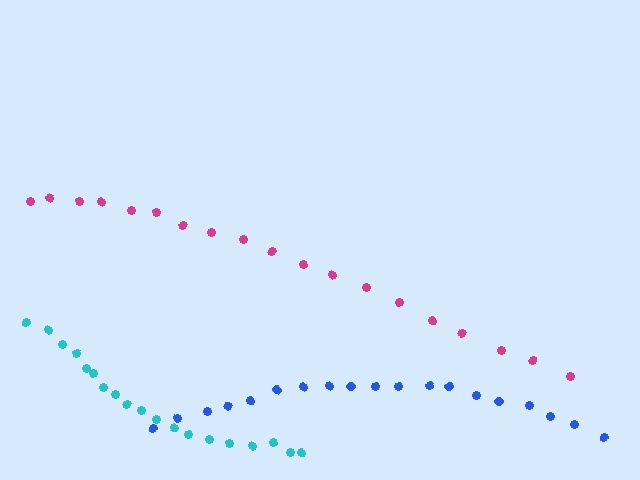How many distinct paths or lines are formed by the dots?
There are 3 distinct paths.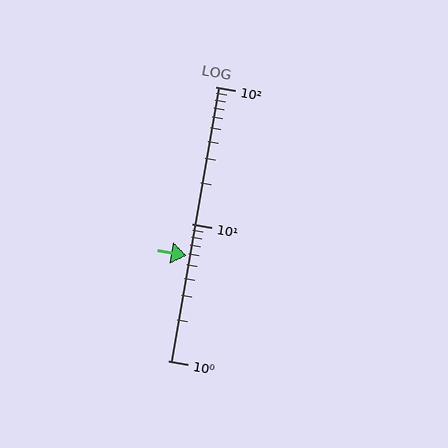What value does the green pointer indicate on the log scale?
The pointer indicates approximately 5.8.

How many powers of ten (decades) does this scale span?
The scale spans 2 decades, from 1 to 100.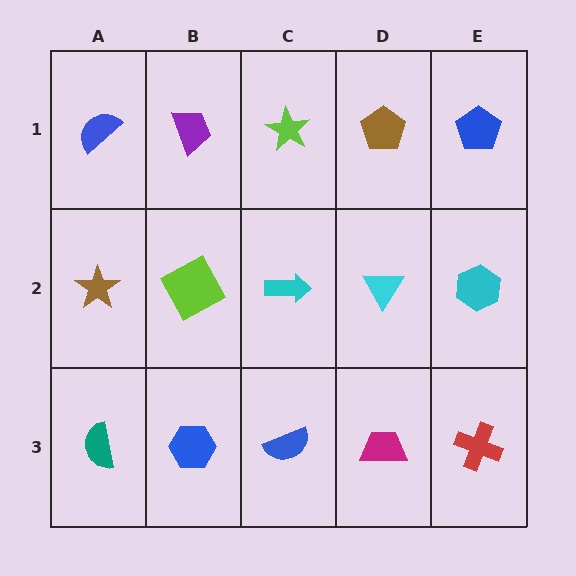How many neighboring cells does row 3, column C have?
3.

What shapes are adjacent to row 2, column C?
A lime star (row 1, column C), a blue semicircle (row 3, column C), a lime square (row 2, column B), a cyan triangle (row 2, column D).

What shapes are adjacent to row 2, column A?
A blue semicircle (row 1, column A), a teal semicircle (row 3, column A), a lime square (row 2, column B).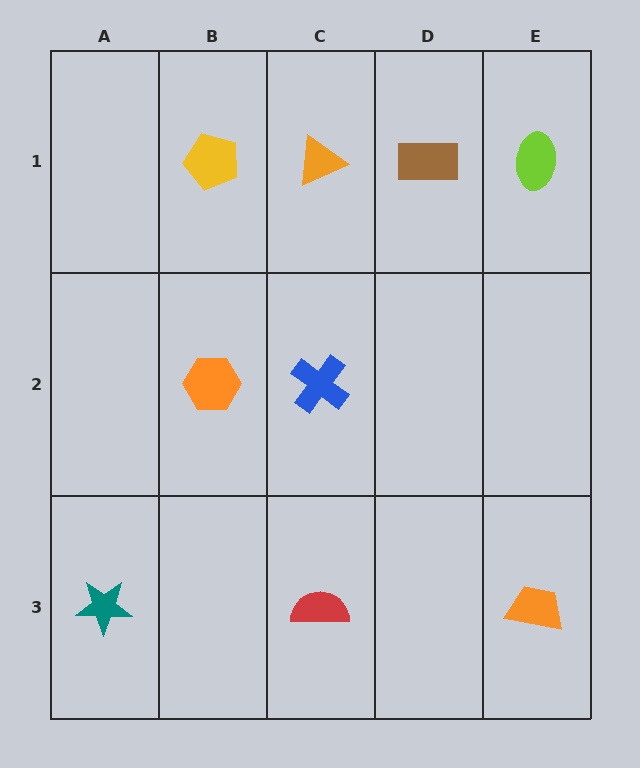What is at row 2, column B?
An orange hexagon.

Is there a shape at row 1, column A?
No, that cell is empty.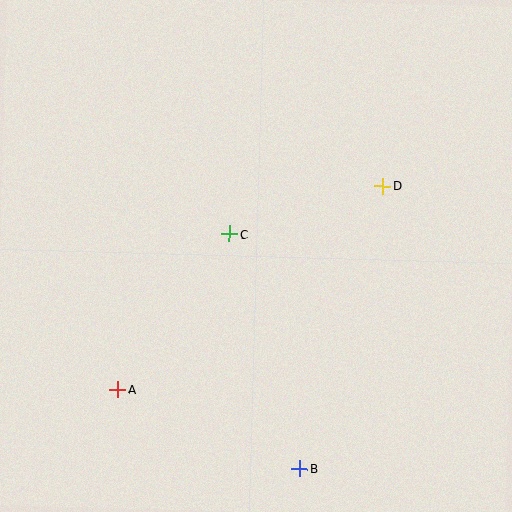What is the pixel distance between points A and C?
The distance between A and C is 191 pixels.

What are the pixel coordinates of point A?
Point A is at (118, 389).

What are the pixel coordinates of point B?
Point B is at (300, 468).